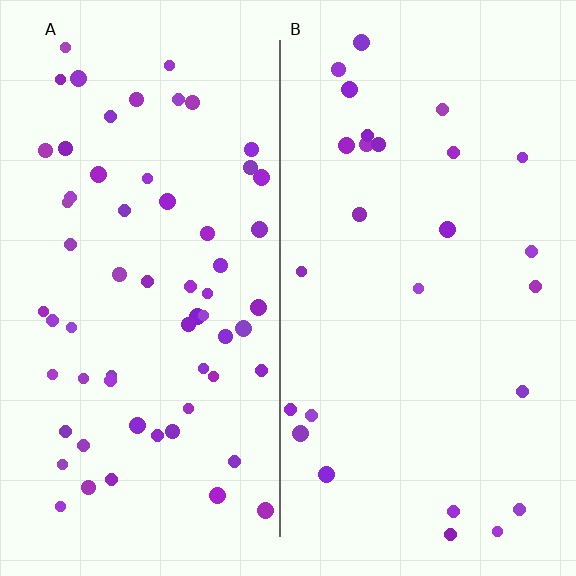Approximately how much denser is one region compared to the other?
Approximately 2.3× — region A over region B.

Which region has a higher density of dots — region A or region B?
A (the left).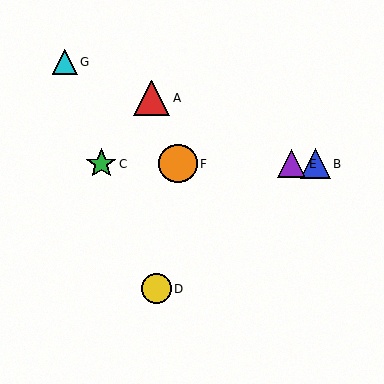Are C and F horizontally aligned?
Yes, both are at y≈164.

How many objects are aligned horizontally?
4 objects (B, C, E, F) are aligned horizontally.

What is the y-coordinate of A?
Object A is at y≈98.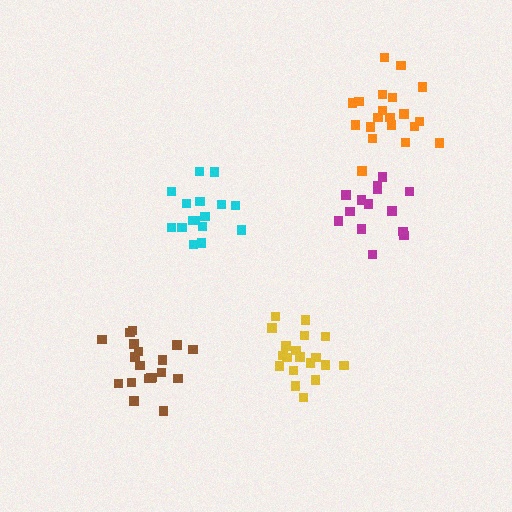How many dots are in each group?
Group 1: 14 dots, Group 2: 16 dots, Group 3: 19 dots, Group 4: 19 dots, Group 5: 20 dots (88 total).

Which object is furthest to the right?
The orange cluster is rightmost.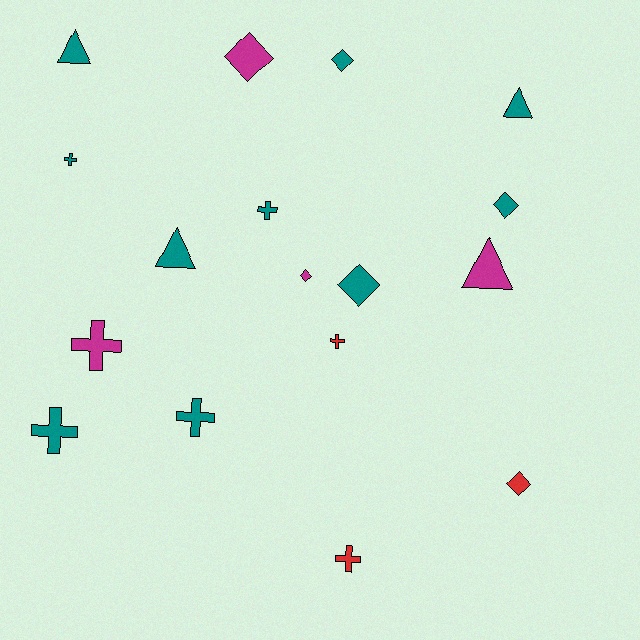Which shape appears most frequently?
Cross, with 7 objects.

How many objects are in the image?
There are 17 objects.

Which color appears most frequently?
Teal, with 10 objects.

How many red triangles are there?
There are no red triangles.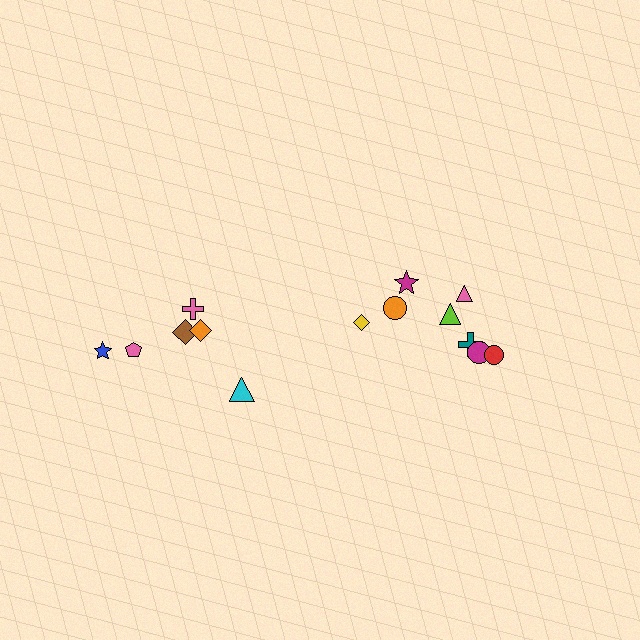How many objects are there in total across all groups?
There are 14 objects.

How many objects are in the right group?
There are 8 objects.